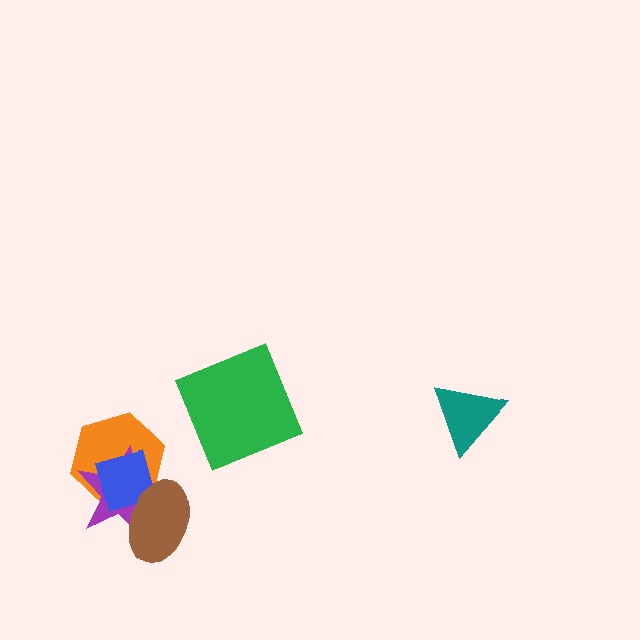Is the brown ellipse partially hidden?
No, no other shape covers it.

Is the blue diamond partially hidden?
Yes, it is partially covered by another shape.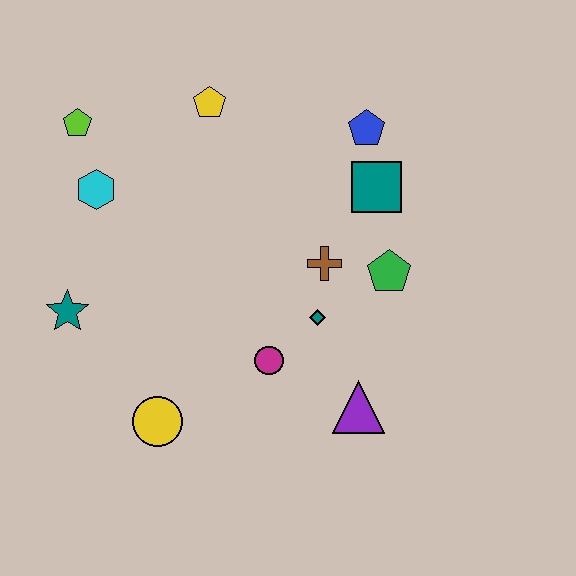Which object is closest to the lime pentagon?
The cyan hexagon is closest to the lime pentagon.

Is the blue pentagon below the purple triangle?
No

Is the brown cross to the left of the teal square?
Yes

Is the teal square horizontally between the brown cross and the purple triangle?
No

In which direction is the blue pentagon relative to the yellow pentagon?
The blue pentagon is to the right of the yellow pentagon.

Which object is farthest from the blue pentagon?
The yellow circle is farthest from the blue pentagon.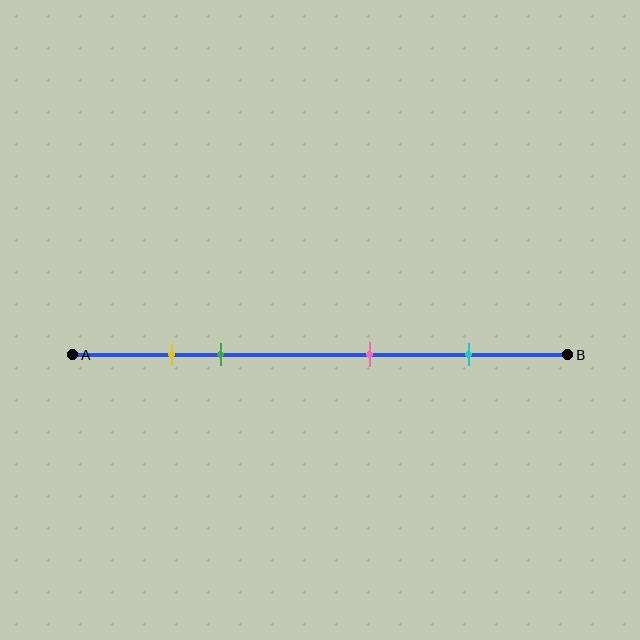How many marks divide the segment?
There are 4 marks dividing the segment.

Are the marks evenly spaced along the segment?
No, the marks are not evenly spaced.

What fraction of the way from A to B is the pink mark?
The pink mark is approximately 60% (0.6) of the way from A to B.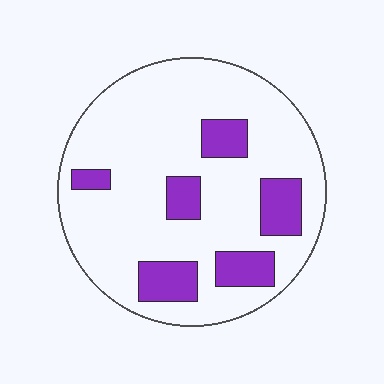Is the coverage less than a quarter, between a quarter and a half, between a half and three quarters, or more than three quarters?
Less than a quarter.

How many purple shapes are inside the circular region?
6.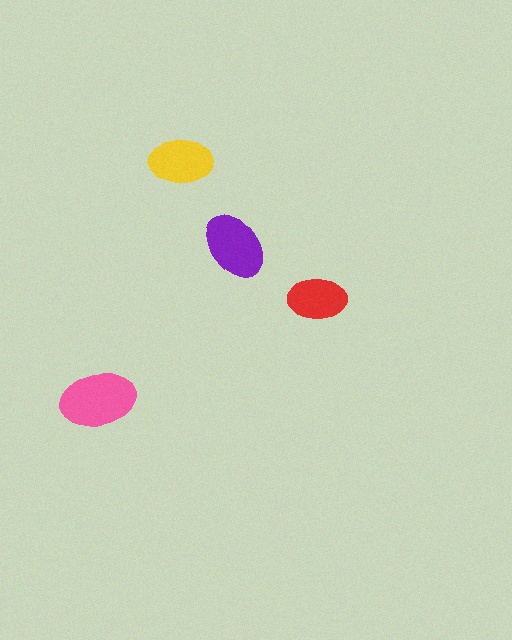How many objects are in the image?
There are 4 objects in the image.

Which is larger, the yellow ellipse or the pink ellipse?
The pink one.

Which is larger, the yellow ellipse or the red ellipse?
The yellow one.